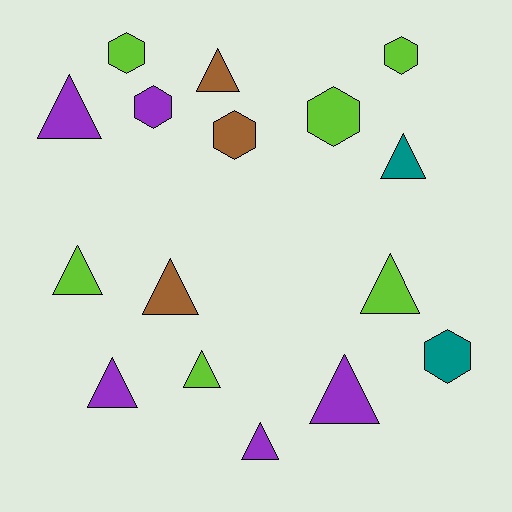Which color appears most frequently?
Lime, with 6 objects.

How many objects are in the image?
There are 16 objects.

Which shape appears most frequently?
Triangle, with 10 objects.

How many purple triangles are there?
There are 4 purple triangles.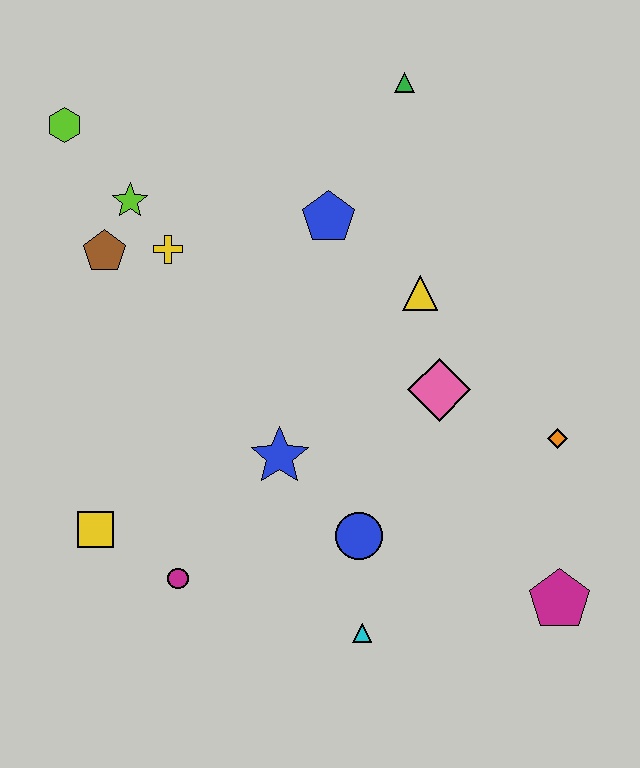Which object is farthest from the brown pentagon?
The magenta pentagon is farthest from the brown pentagon.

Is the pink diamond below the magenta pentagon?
No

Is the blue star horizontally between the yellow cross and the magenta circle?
No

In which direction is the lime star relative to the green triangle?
The lime star is to the left of the green triangle.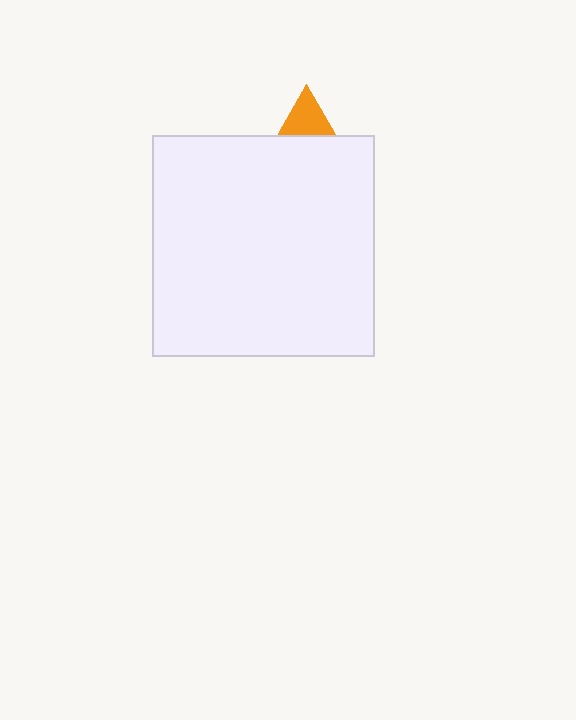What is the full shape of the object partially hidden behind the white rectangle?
The partially hidden object is an orange triangle.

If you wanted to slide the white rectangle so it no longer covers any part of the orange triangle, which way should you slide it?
Slide it down — that is the most direct way to separate the two shapes.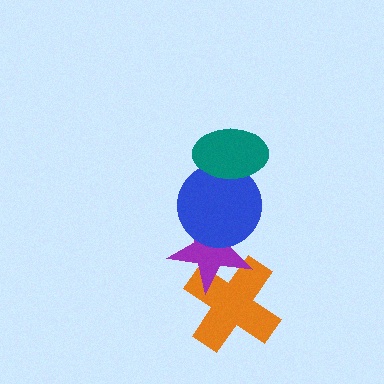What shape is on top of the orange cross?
The purple star is on top of the orange cross.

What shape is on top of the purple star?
The blue circle is on top of the purple star.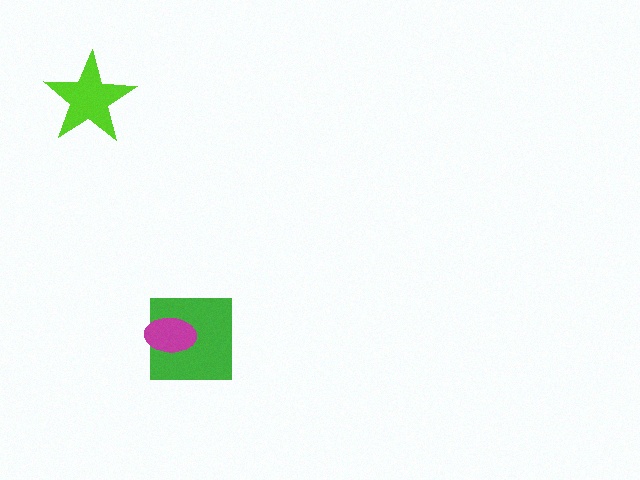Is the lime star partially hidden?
No, no other shape covers it.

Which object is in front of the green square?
The magenta ellipse is in front of the green square.